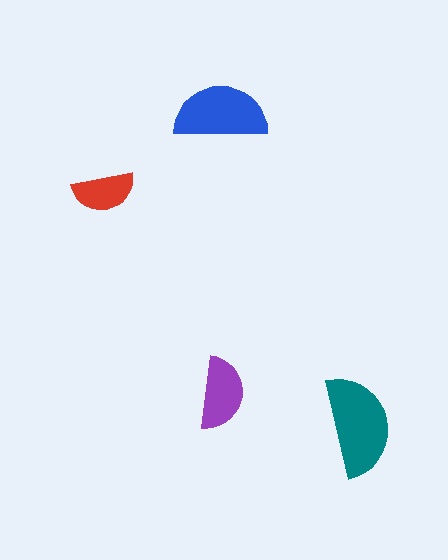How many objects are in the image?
There are 4 objects in the image.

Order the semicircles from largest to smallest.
the teal one, the blue one, the purple one, the red one.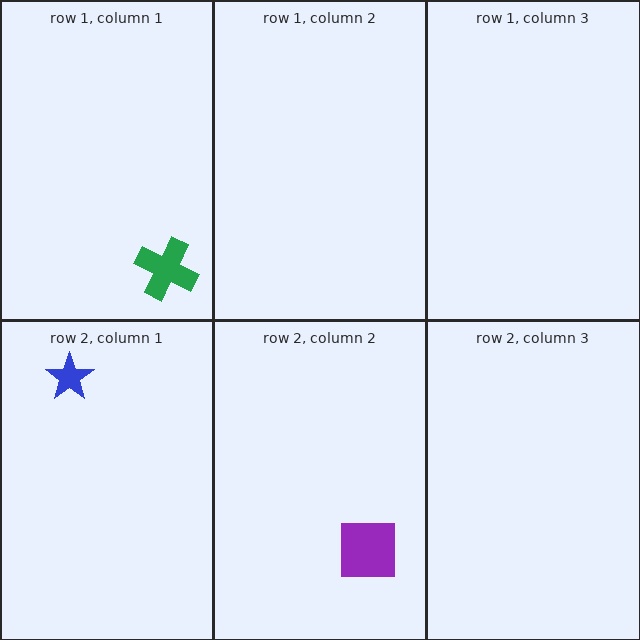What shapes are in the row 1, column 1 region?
The green cross.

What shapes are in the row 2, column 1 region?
The blue star.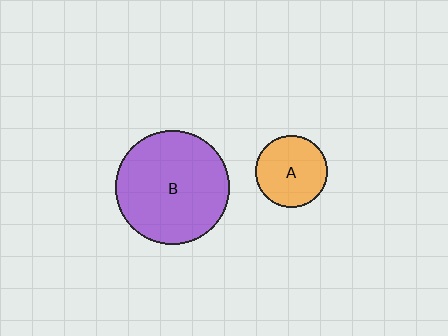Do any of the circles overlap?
No, none of the circles overlap.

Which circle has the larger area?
Circle B (purple).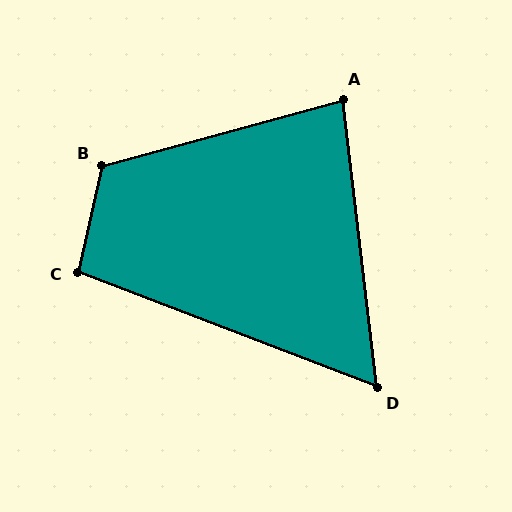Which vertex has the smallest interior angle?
D, at approximately 62 degrees.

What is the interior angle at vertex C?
Approximately 98 degrees (obtuse).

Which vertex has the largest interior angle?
B, at approximately 118 degrees.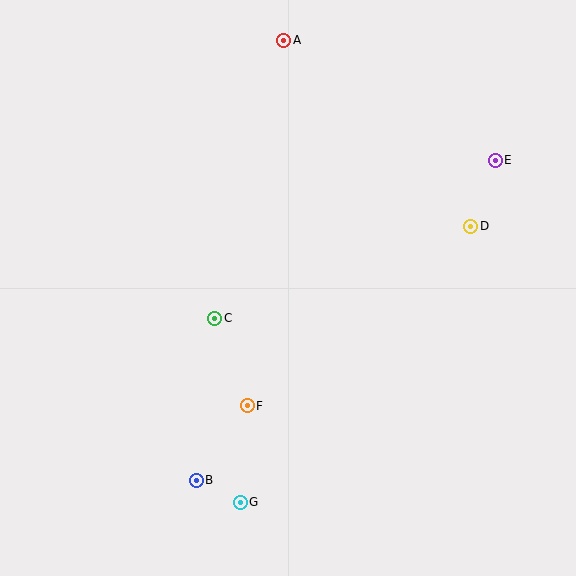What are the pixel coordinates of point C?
Point C is at (215, 318).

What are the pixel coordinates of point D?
Point D is at (470, 226).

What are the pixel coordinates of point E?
Point E is at (495, 160).